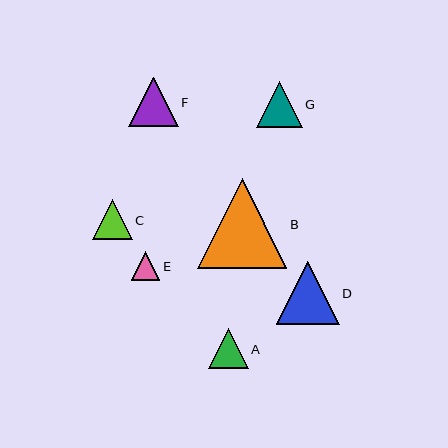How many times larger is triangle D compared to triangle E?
Triangle D is approximately 2.2 times the size of triangle E.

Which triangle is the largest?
Triangle B is the largest with a size of approximately 89 pixels.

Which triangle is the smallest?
Triangle E is the smallest with a size of approximately 28 pixels.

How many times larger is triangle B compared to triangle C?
Triangle B is approximately 2.2 times the size of triangle C.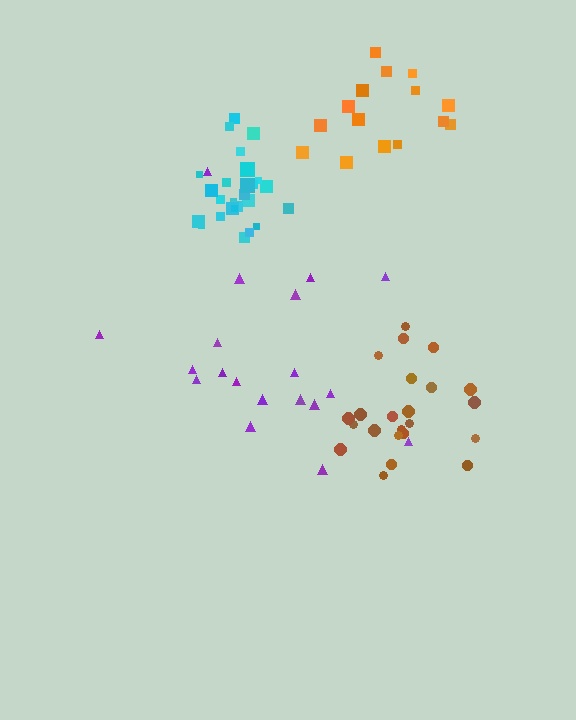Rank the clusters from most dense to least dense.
cyan, brown, orange, purple.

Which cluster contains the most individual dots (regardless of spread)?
Cyan (28).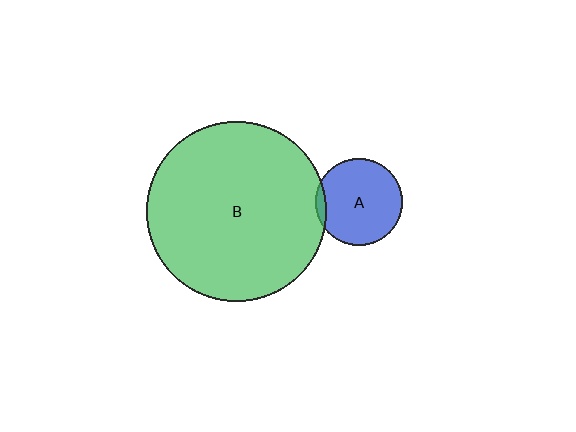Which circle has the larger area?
Circle B (green).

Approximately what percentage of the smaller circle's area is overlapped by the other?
Approximately 5%.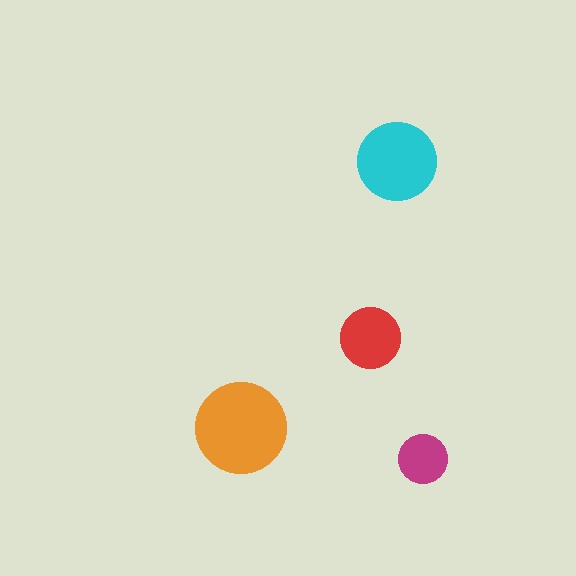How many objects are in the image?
There are 4 objects in the image.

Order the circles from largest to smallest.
the orange one, the cyan one, the red one, the magenta one.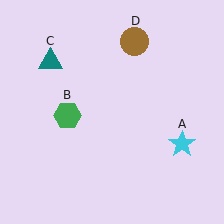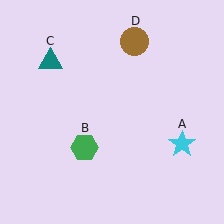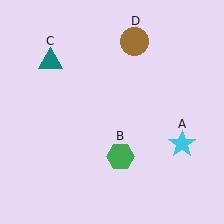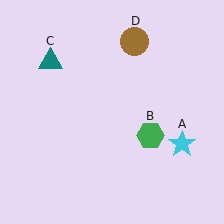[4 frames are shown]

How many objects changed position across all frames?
1 object changed position: green hexagon (object B).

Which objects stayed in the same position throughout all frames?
Cyan star (object A) and teal triangle (object C) and brown circle (object D) remained stationary.